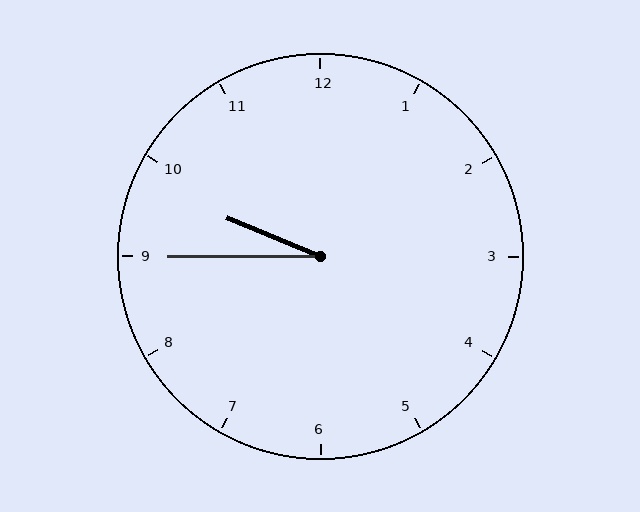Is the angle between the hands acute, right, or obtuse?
It is acute.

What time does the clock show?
9:45.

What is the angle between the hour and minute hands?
Approximately 22 degrees.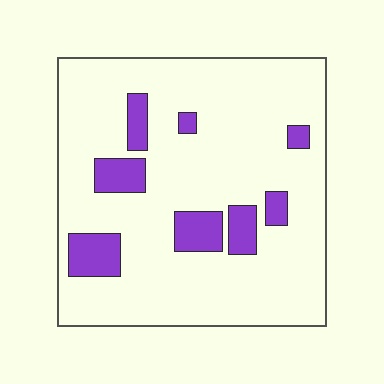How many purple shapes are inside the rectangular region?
8.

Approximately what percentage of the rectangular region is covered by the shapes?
Approximately 15%.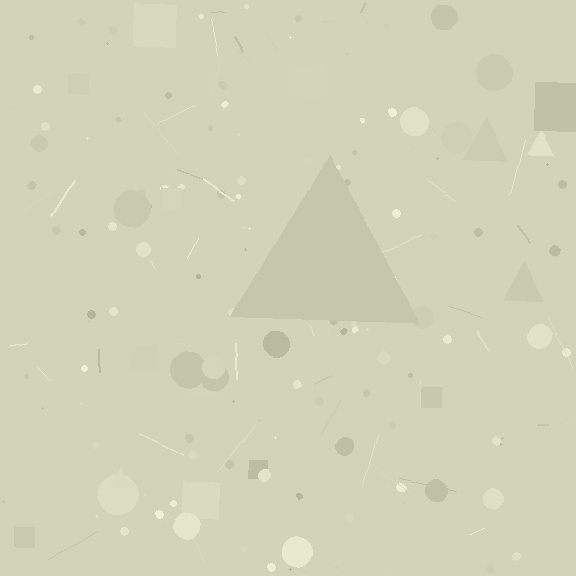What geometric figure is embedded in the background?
A triangle is embedded in the background.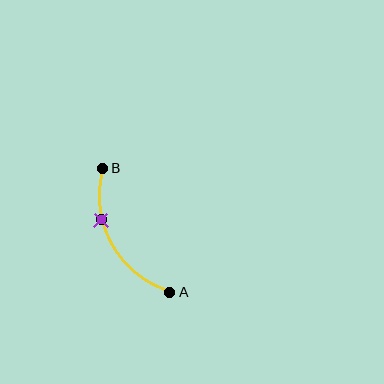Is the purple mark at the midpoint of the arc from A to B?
No. The purple mark lies on the arc but is closer to endpoint B. The arc midpoint would be at the point on the curve equidistant along the arc from both A and B.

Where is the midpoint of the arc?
The arc midpoint is the point on the curve farthest from the straight line joining A and B. It sits to the left of that line.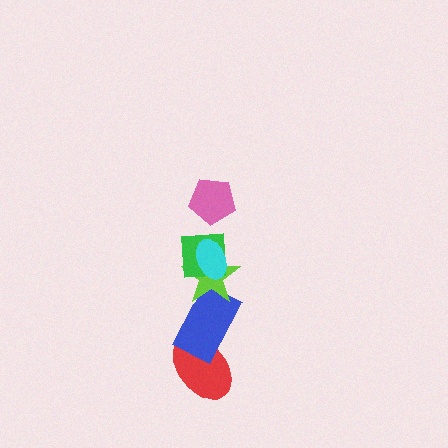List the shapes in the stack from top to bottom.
From top to bottom: the pink pentagon, the cyan ellipse, the green square, the lime star, the blue rectangle, the red ellipse.